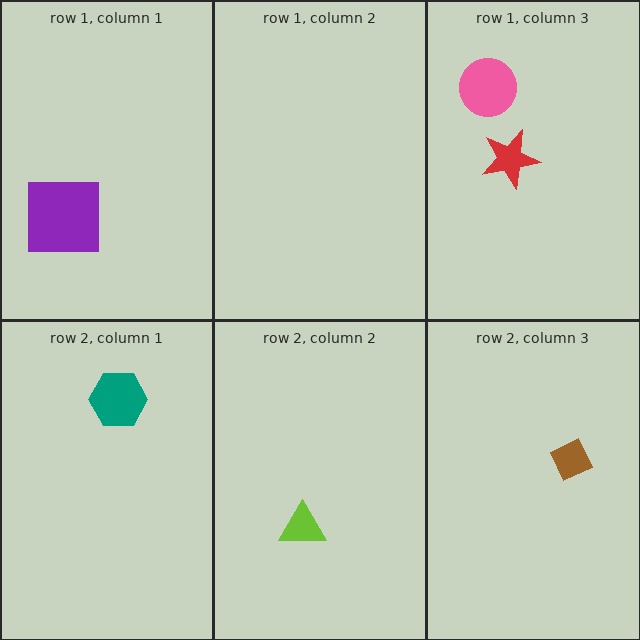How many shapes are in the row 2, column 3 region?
1.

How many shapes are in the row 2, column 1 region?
1.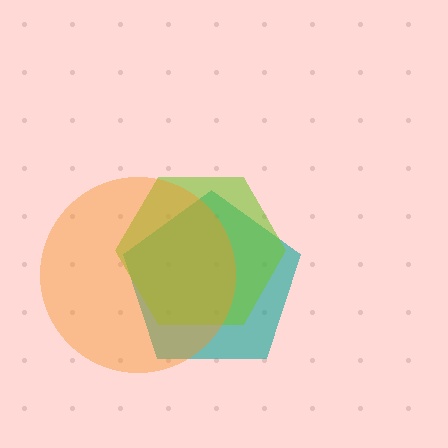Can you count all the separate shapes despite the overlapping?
Yes, there are 3 separate shapes.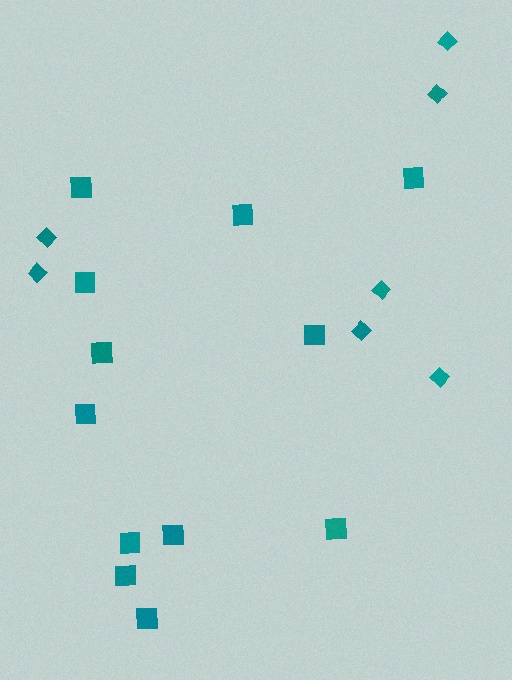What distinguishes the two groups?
There are 2 groups: one group of diamonds (7) and one group of squares (12).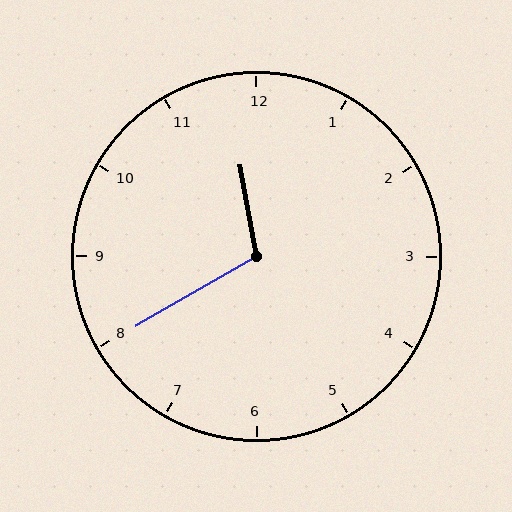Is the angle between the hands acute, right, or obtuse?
It is obtuse.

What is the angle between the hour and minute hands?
Approximately 110 degrees.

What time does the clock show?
11:40.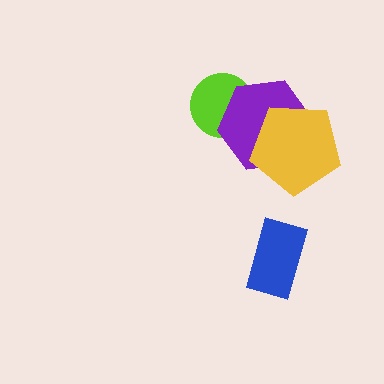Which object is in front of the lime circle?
The purple hexagon is in front of the lime circle.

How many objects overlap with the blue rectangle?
0 objects overlap with the blue rectangle.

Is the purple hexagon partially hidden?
Yes, it is partially covered by another shape.